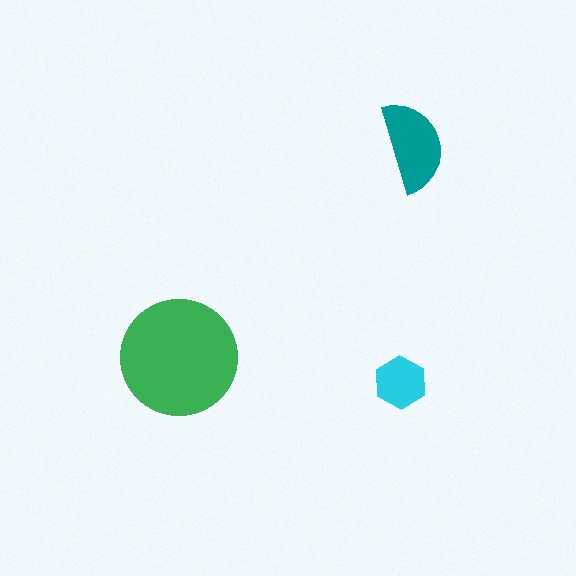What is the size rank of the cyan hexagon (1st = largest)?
3rd.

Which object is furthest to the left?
The green circle is leftmost.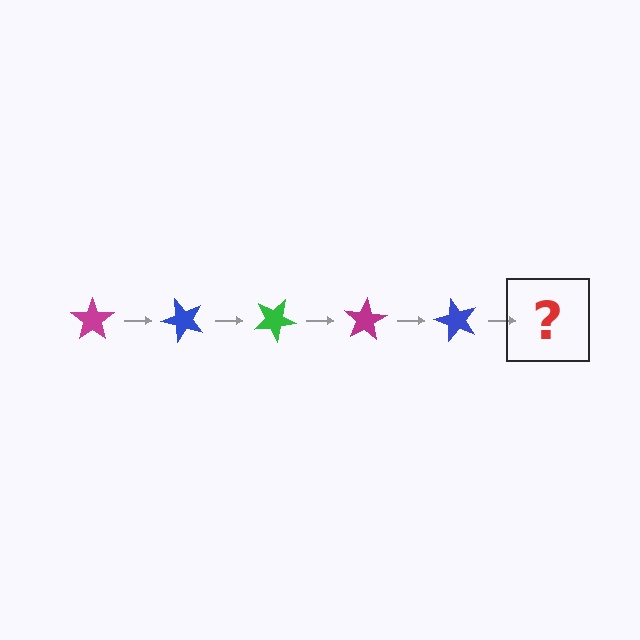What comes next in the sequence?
The next element should be a green star, rotated 250 degrees from the start.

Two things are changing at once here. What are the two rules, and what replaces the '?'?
The two rules are that it rotates 50 degrees each step and the color cycles through magenta, blue, and green. The '?' should be a green star, rotated 250 degrees from the start.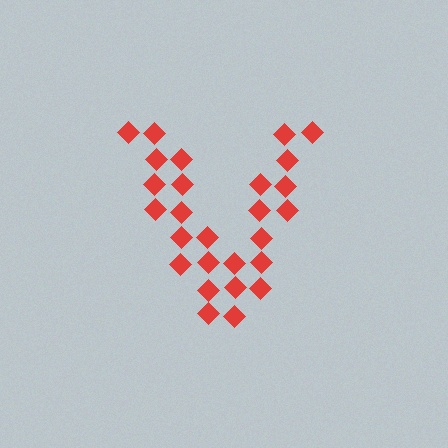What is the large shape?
The large shape is the letter V.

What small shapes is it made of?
It is made of small diamonds.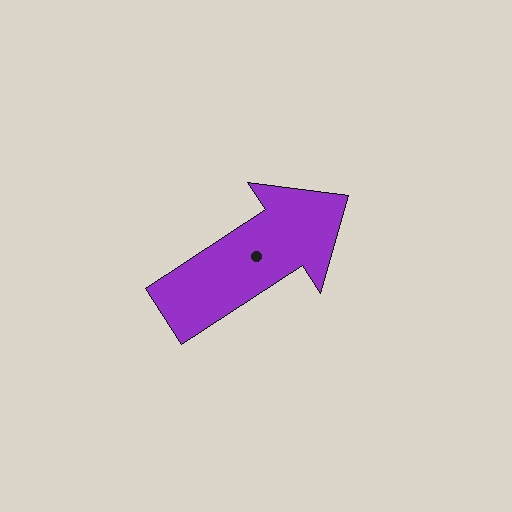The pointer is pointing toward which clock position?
Roughly 2 o'clock.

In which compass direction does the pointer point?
Northeast.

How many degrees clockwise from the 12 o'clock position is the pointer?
Approximately 57 degrees.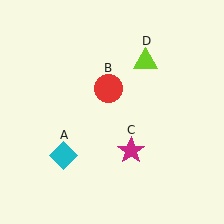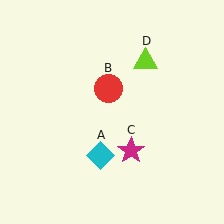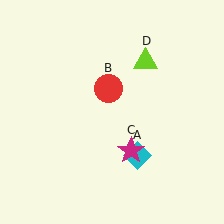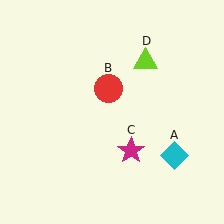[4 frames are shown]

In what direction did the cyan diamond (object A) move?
The cyan diamond (object A) moved right.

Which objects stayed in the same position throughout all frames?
Red circle (object B) and magenta star (object C) and lime triangle (object D) remained stationary.